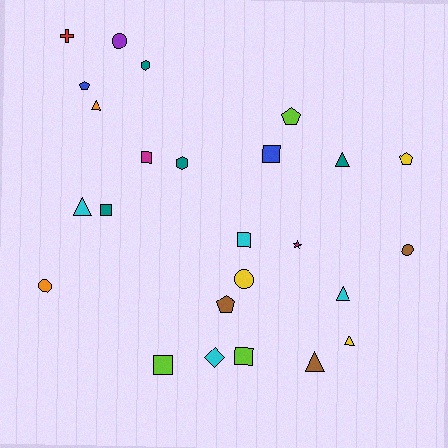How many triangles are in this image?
There are 6 triangles.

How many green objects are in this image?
There are no green objects.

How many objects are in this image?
There are 25 objects.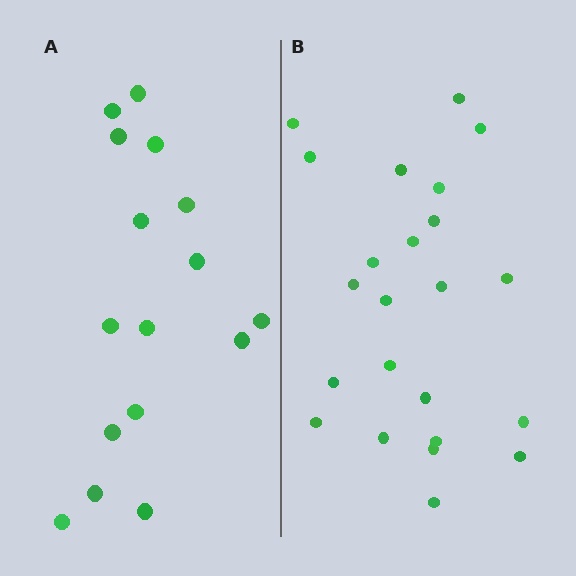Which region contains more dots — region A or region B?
Region B (the right region) has more dots.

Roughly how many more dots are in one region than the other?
Region B has roughly 8 or so more dots than region A.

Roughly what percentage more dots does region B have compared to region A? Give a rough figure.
About 45% more.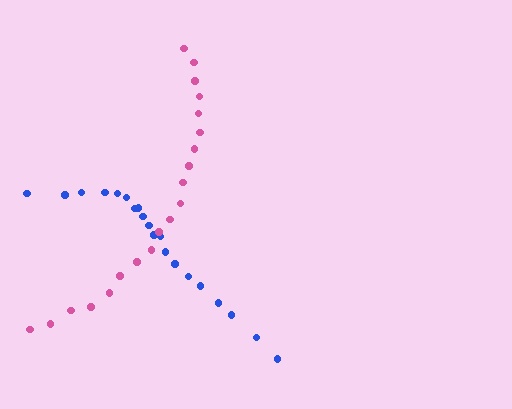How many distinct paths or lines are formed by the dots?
There are 2 distinct paths.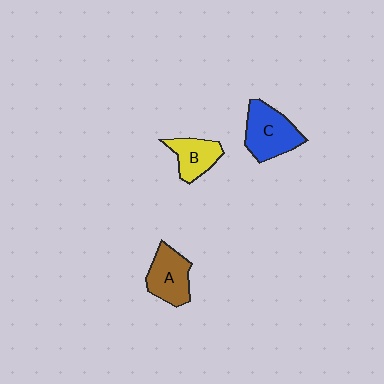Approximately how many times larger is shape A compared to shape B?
Approximately 1.2 times.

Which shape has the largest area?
Shape C (blue).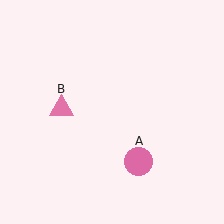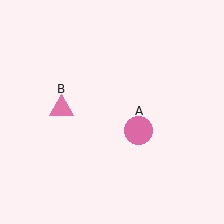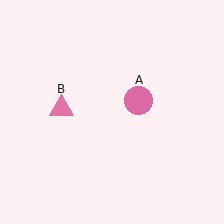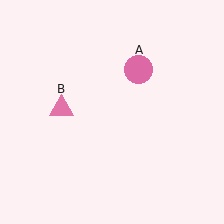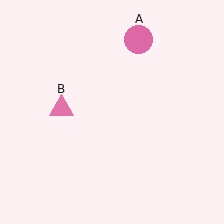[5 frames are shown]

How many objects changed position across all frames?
1 object changed position: pink circle (object A).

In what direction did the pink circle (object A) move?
The pink circle (object A) moved up.